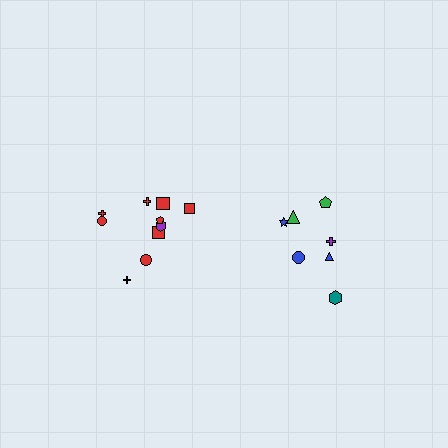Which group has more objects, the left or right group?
The left group.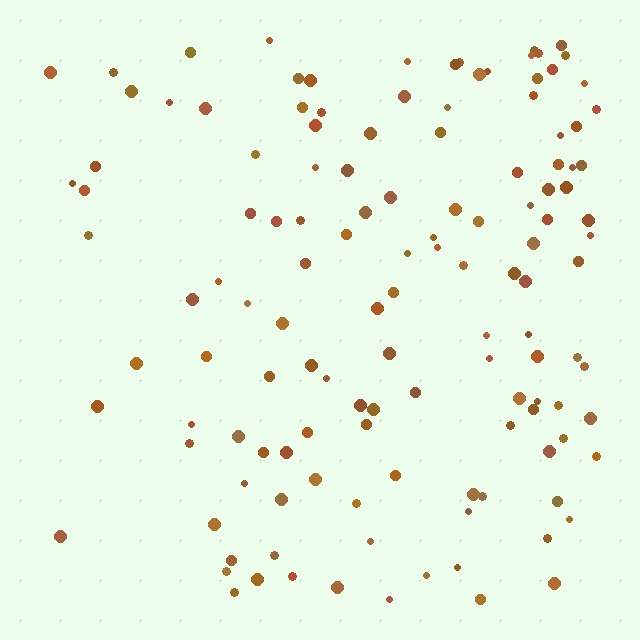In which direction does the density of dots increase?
From left to right, with the right side densest.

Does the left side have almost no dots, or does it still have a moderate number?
Still a moderate number, just noticeably fewer than the right.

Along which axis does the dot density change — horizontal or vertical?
Horizontal.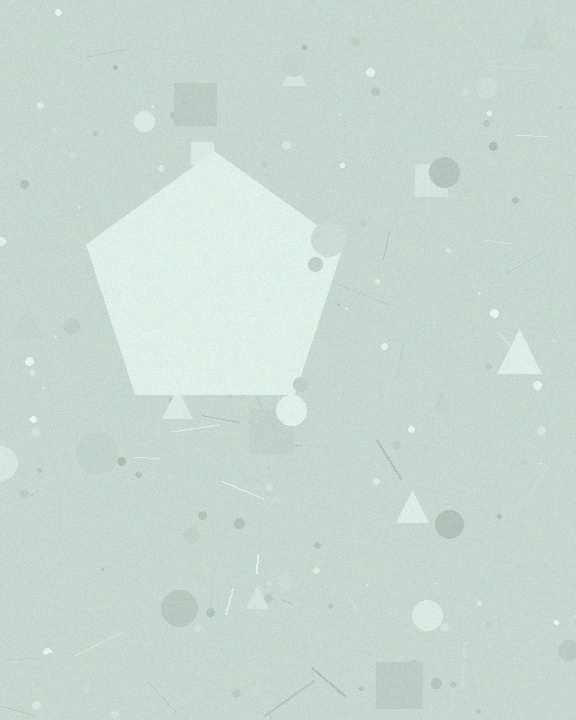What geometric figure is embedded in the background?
A pentagon is embedded in the background.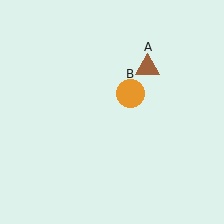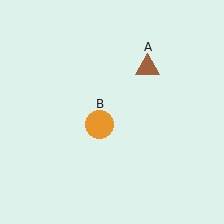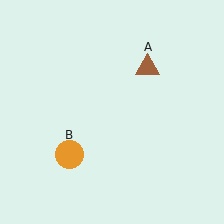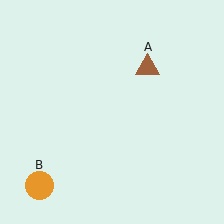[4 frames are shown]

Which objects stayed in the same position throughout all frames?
Brown triangle (object A) remained stationary.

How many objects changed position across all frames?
1 object changed position: orange circle (object B).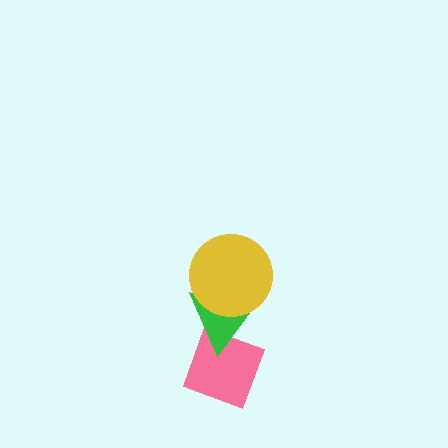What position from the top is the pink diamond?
The pink diamond is 3rd from the top.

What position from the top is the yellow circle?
The yellow circle is 1st from the top.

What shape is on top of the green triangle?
The yellow circle is on top of the green triangle.